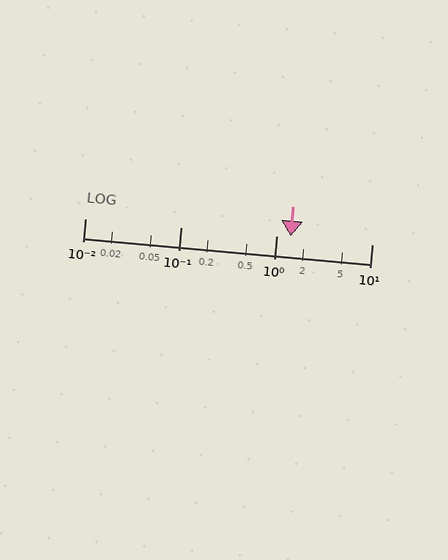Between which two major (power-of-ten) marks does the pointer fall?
The pointer is between 1 and 10.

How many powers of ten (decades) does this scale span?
The scale spans 3 decades, from 0.01 to 10.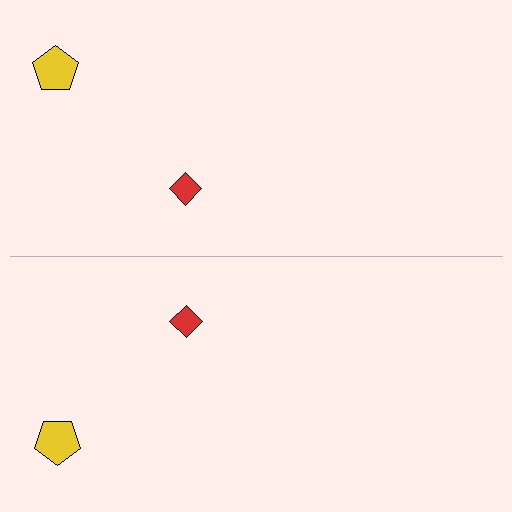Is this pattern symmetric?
Yes, this pattern has bilateral (reflection) symmetry.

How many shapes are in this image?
There are 4 shapes in this image.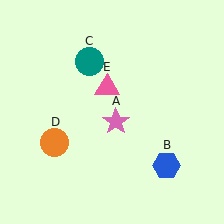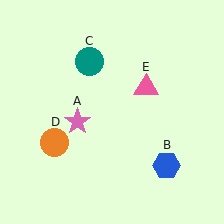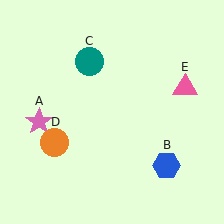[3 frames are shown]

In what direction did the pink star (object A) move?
The pink star (object A) moved left.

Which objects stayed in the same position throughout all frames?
Blue hexagon (object B) and teal circle (object C) and orange circle (object D) remained stationary.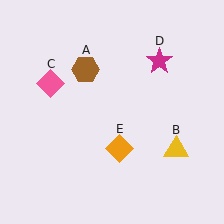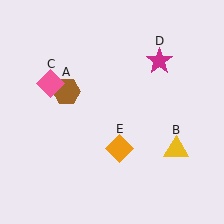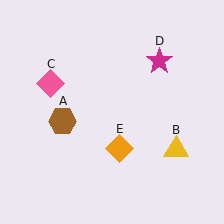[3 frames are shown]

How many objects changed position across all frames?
1 object changed position: brown hexagon (object A).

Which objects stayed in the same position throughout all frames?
Yellow triangle (object B) and pink diamond (object C) and magenta star (object D) and orange diamond (object E) remained stationary.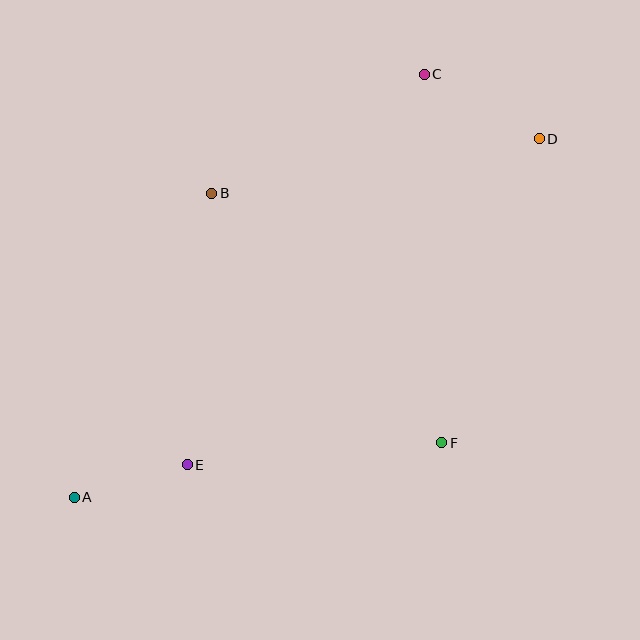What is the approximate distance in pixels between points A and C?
The distance between A and C is approximately 549 pixels.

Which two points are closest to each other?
Points A and E are closest to each other.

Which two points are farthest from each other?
Points A and D are farthest from each other.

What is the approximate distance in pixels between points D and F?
The distance between D and F is approximately 319 pixels.